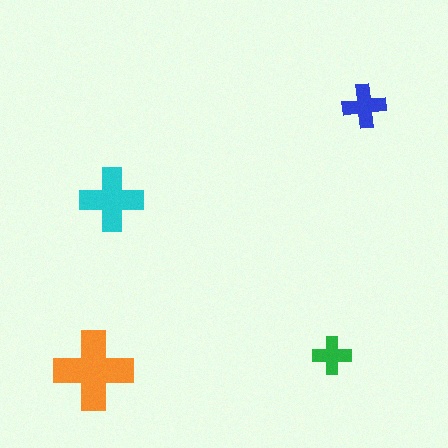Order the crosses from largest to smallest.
the orange one, the cyan one, the blue one, the green one.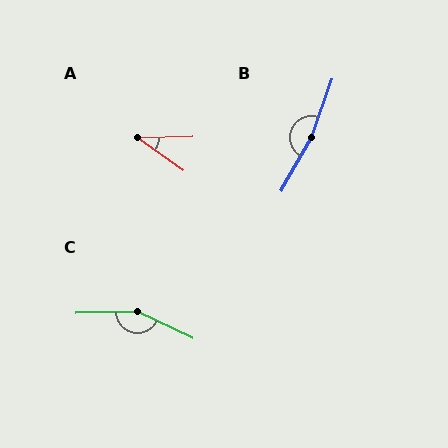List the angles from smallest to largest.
A (37°), C (153°), B (170°).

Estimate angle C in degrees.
Approximately 153 degrees.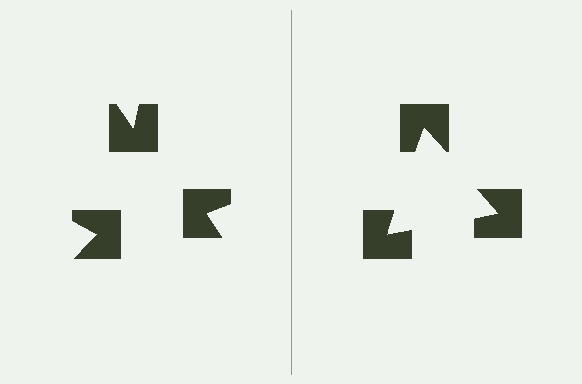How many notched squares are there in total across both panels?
6 — 3 on each side.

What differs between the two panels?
The notched squares are positioned identically on both sides; only the wedge orientations differ. On the right they align to a triangle; on the left they are misaligned.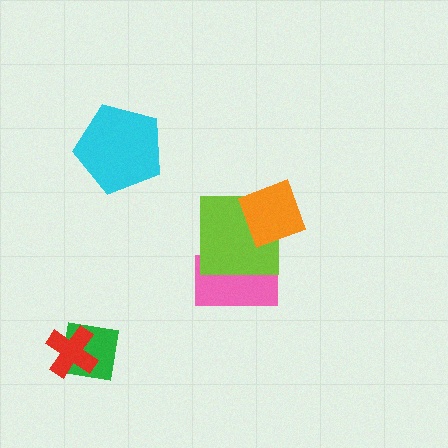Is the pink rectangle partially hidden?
Yes, it is partially covered by another shape.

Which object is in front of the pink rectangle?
The lime square is in front of the pink rectangle.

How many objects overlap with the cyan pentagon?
0 objects overlap with the cyan pentagon.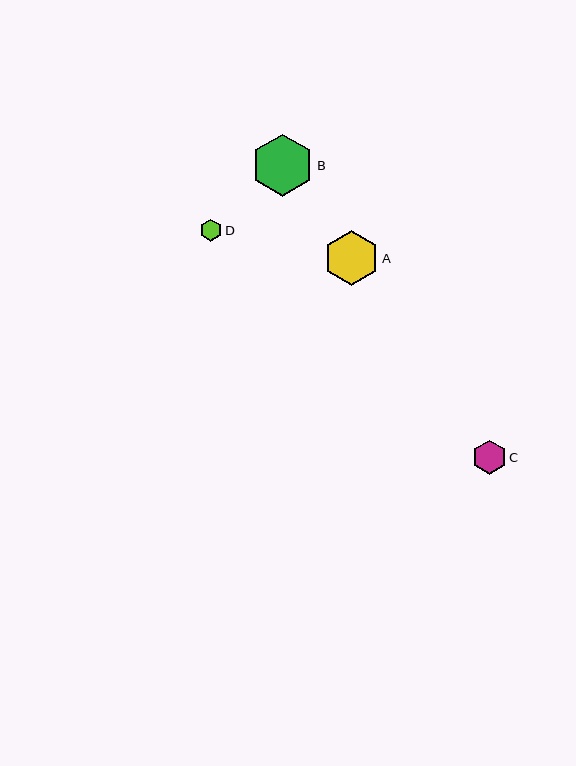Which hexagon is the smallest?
Hexagon D is the smallest with a size of approximately 22 pixels.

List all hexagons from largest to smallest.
From largest to smallest: B, A, C, D.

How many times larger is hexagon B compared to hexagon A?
Hexagon B is approximately 1.1 times the size of hexagon A.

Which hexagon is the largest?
Hexagon B is the largest with a size of approximately 62 pixels.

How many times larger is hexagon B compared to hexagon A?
Hexagon B is approximately 1.1 times the size of hexagon A.